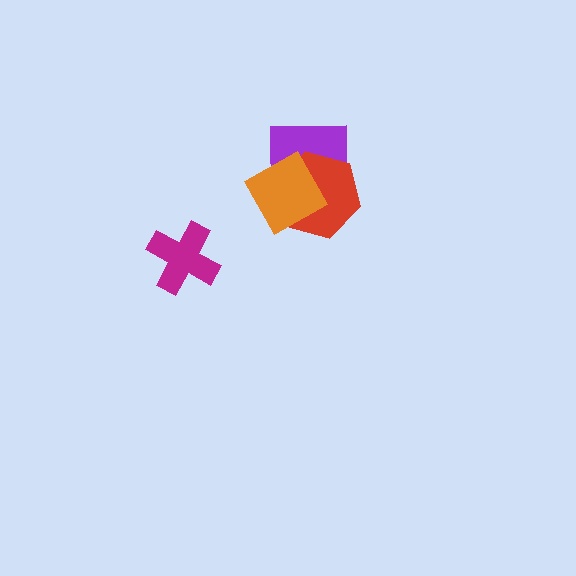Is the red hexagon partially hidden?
Yes, it is partially covered by another shape.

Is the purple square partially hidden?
Yes, it is partially covered by another shape.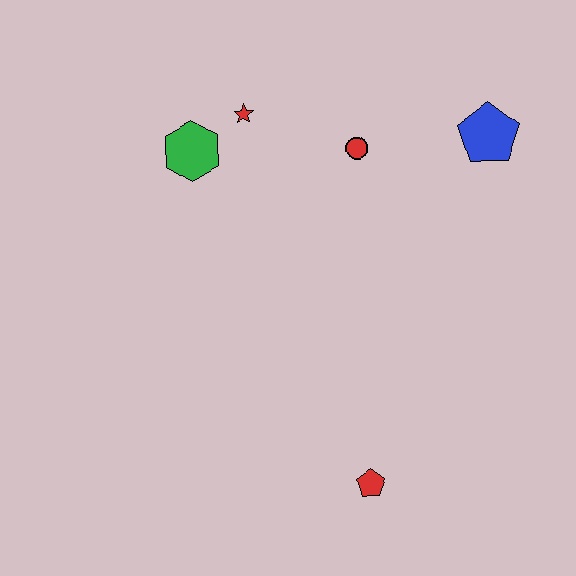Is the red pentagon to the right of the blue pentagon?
No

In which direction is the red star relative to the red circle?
The red star is to the left of the red circle.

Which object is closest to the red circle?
The red star is closest to the red circle.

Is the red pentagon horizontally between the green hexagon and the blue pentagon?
Yes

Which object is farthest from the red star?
The red pentagon is farthest from the red star.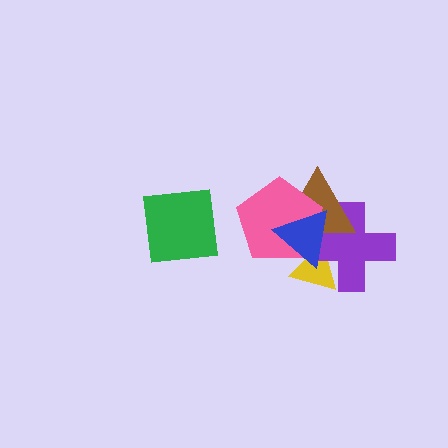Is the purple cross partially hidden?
Yes, it is partially covered by another shape.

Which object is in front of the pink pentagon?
The blue triangle is in front of the pink pentagon.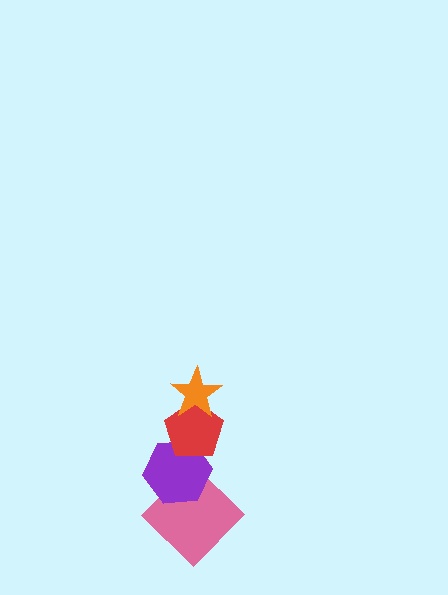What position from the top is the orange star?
The orange star is 1st from the top.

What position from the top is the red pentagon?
The red pentagon is 2nd from the top.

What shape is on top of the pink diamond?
The purple hexagon is on top of the pink diamond.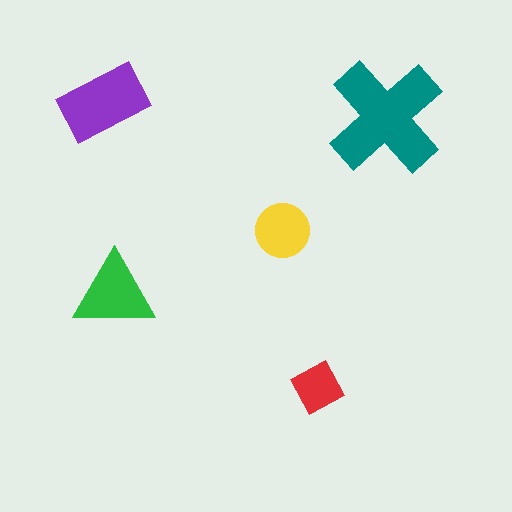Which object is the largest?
The teal cross.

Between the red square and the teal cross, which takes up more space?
The teal cross.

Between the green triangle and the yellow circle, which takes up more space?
The green triangle.